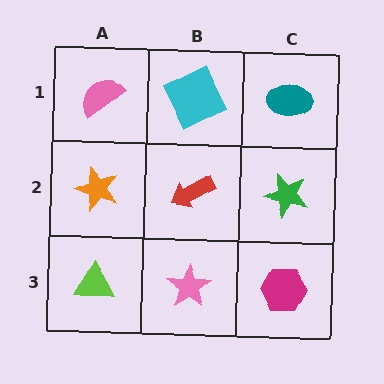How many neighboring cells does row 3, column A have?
2.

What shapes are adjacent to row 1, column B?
A red arrow (row 2, column B), a pink semicircle (row 1, column A), a teal ellipse (row 1, column C).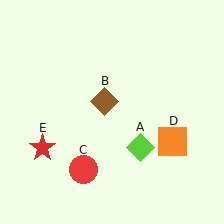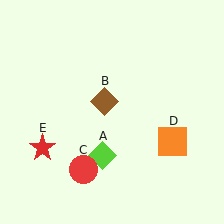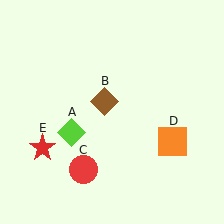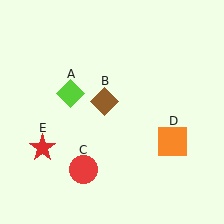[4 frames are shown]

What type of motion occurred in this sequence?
The lime diamond (object A) rotated clockwise around the center of the scene.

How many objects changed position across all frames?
1 object changed position: lime diamond (object A).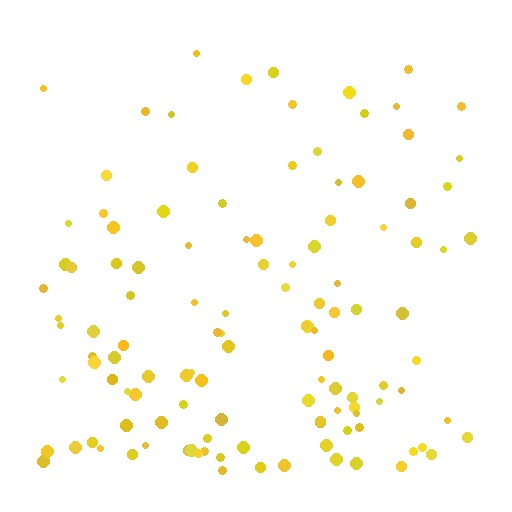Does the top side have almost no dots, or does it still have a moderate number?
Still a moderate number, just noticeably fewer than the bottom.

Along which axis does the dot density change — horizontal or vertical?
Vertical.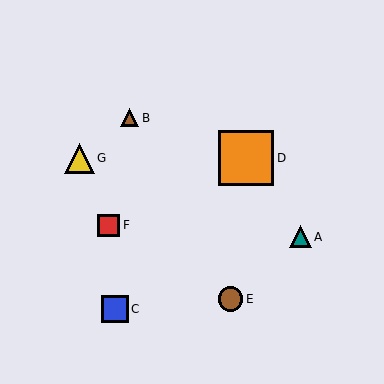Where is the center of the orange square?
The center of the orange square is at (246, 158).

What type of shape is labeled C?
Shape C is a blue square.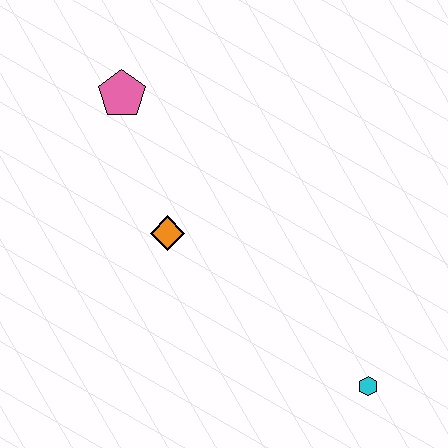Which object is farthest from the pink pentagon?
The cyan hexagon is farthest from the pink pentagon.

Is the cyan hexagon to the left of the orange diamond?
No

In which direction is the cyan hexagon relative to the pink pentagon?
The cyan hexagon is below the pink pentagon.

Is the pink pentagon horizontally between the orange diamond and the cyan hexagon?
No